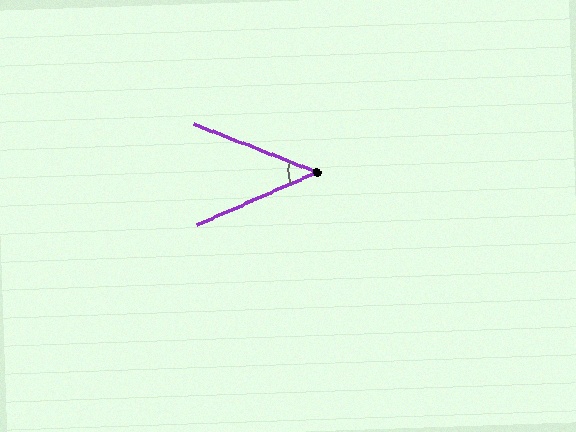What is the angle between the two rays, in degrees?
Approximately 45 degrees.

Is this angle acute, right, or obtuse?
It is acute.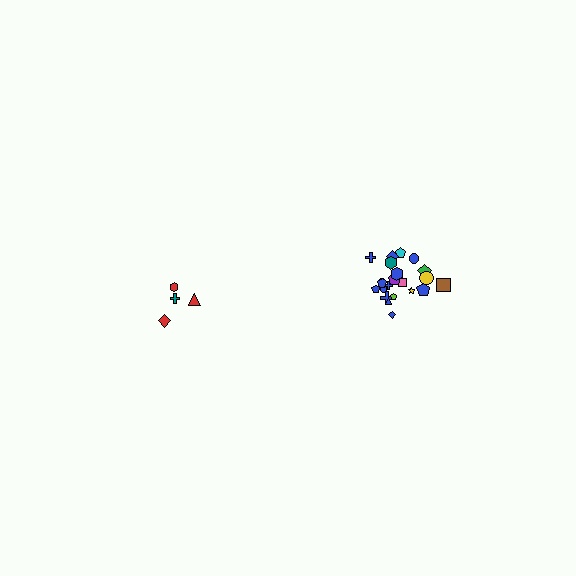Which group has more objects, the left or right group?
The right group.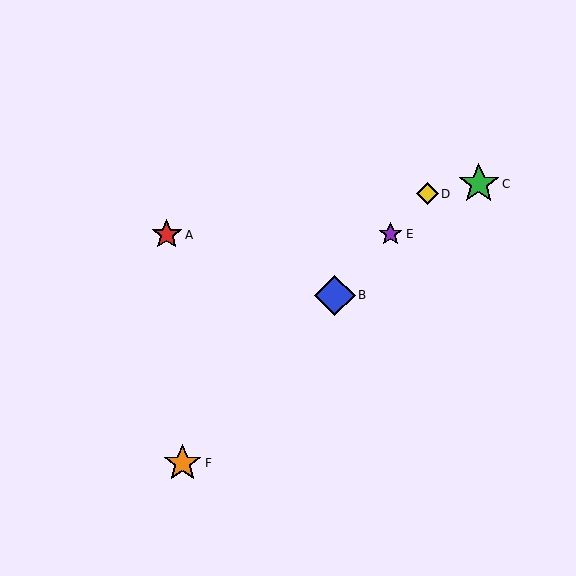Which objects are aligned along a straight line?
Objects B, D, E, F are aligned along a straight line.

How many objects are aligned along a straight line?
4 objects (B, D, E, F) are aligned along a straight line.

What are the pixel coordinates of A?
Object A is at (167, 235).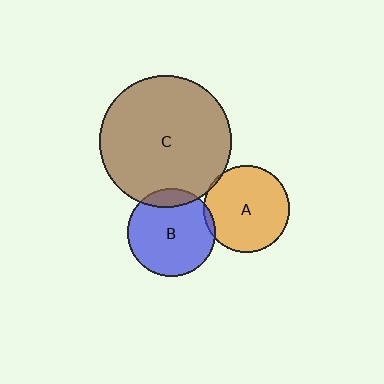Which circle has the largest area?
Circle C (brown).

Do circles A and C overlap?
Yes.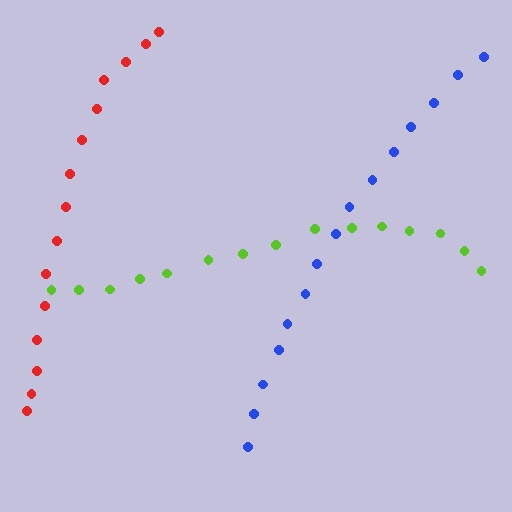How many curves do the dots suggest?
There are 3 distinct paths.